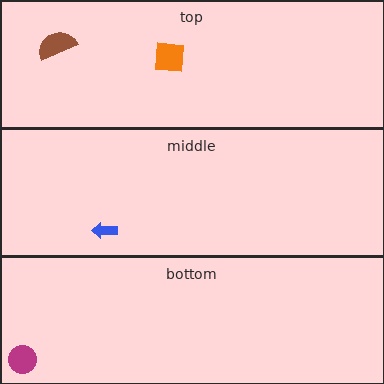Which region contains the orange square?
The top region.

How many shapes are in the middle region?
1.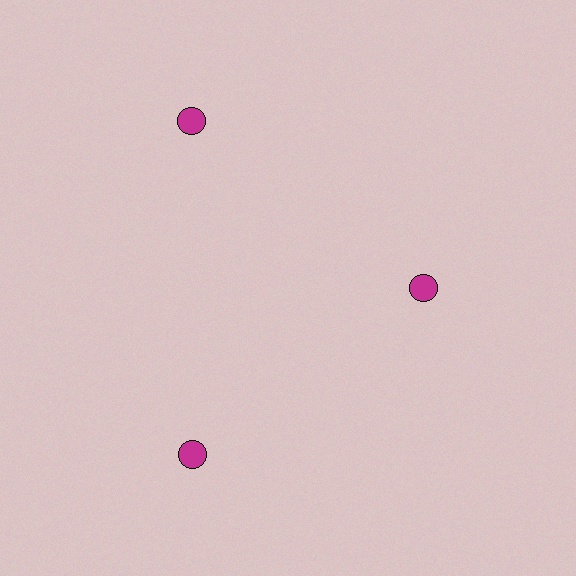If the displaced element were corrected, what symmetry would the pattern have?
It would have 3-fold rotational symmetry — the pattern would map onto itself every 120 degrees.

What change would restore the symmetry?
The symmetry would be restored by moving it outward, back onto the ring so that all 3 circles sit at equal angles and equal distance from the center.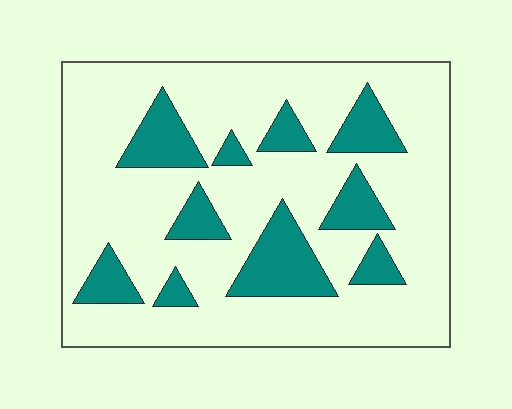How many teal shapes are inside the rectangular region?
10.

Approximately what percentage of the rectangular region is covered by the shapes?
Approximately 20%.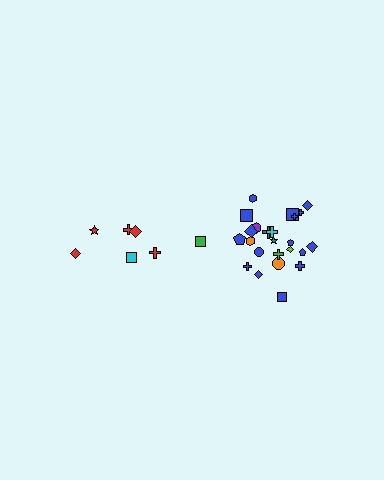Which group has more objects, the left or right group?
The right group.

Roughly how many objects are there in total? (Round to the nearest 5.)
Roughly 30 objects in total.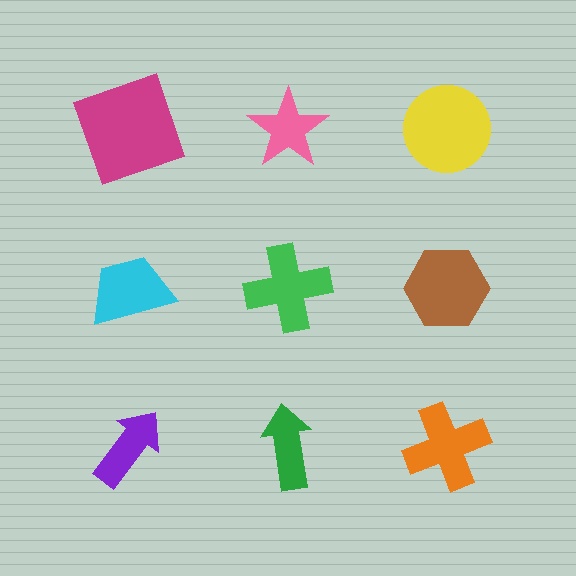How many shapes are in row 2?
3 shapes.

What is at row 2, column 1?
A cyan trapezoid.